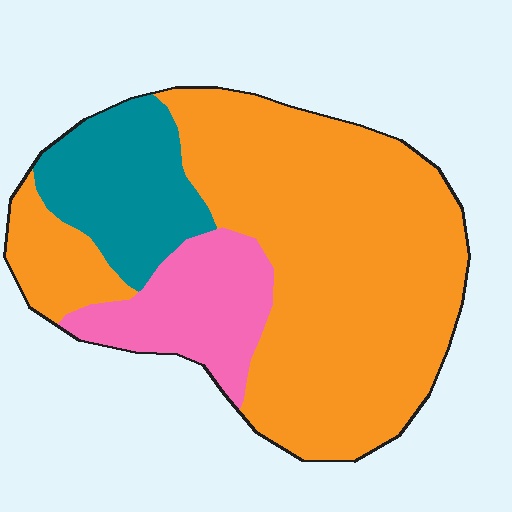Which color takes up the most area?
Orange, at roughly 65%.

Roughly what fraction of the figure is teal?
Teal covers 17% of the figure.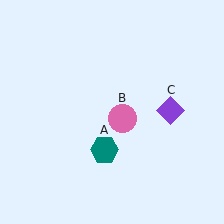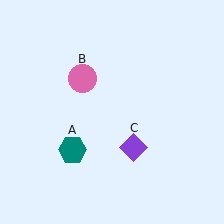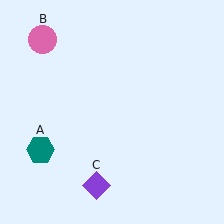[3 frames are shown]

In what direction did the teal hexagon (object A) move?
The teal hexagon (object A) moved left.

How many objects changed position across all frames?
3 objects changed position: teal hexagon (object A), pink circle (object B), purple diamond (object C).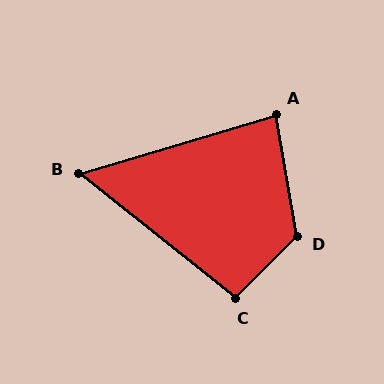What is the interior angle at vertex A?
Approximately 83 degrees (acute).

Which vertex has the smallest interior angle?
B, at approximately 55 degrees.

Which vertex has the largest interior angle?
D, at approximately 125 degrees.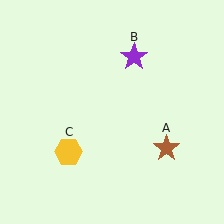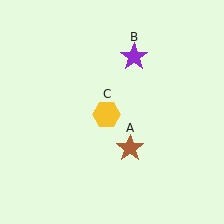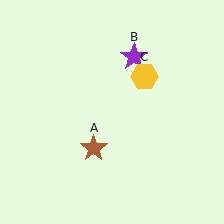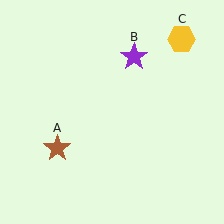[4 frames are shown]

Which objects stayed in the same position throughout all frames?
Purple star (object B) remained stationary.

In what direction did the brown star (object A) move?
The brown star (object A) moved left.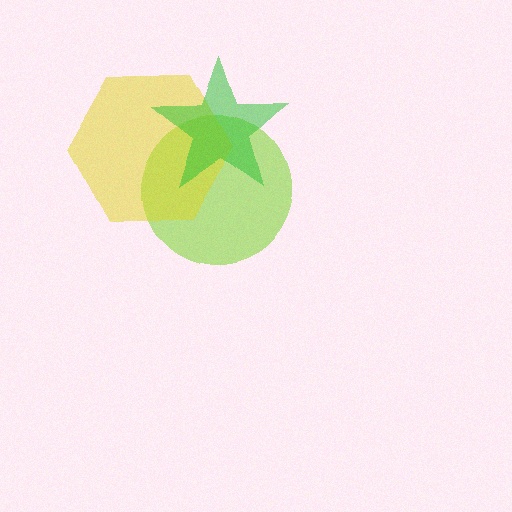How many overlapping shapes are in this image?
There are 3 overlapping shapes in the image.